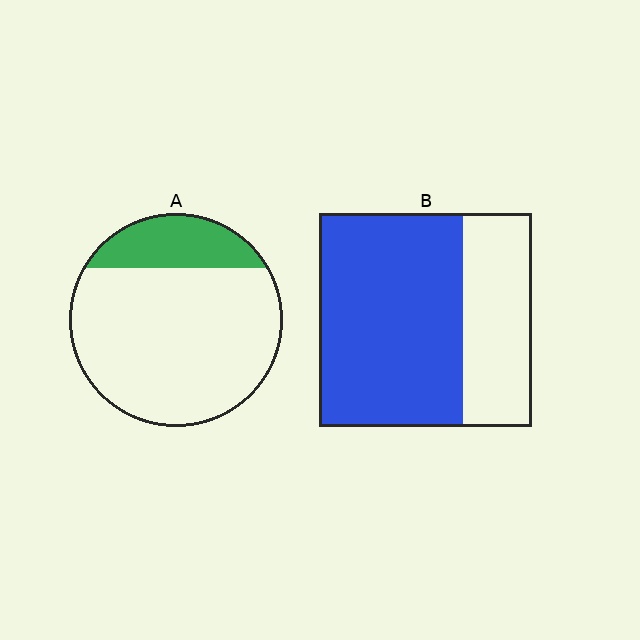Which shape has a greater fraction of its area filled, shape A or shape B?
Shape B.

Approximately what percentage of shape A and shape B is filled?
A is approximately 20% and B is approximately 70%.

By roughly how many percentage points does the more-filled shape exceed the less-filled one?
By roughly 45 percentage points (B over A).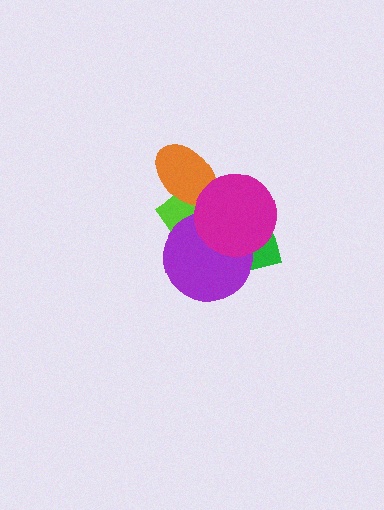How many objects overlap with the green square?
3 objects overlap with the green square.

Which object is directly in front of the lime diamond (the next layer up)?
The orange ellipse is directly in front of the lime diamond.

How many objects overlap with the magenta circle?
4 objects overlap with the magenta circle.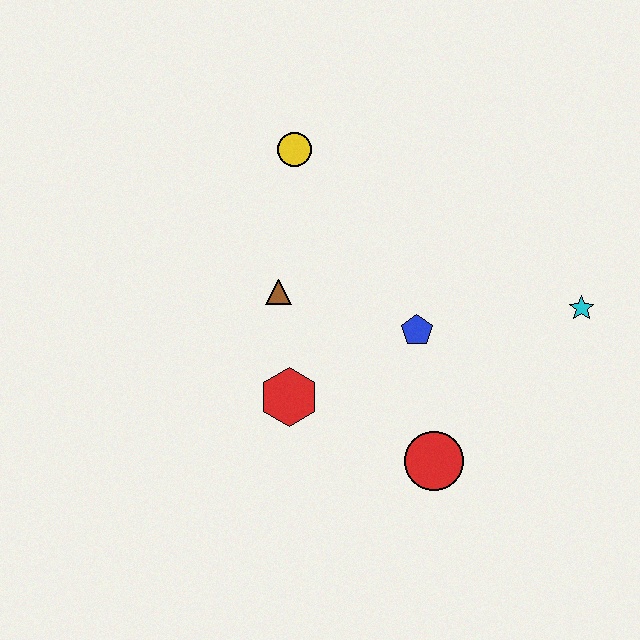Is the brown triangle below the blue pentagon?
No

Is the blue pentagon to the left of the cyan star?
Yes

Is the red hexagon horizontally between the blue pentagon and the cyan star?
No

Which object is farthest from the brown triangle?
The cyan star is farthest from the brown triangle.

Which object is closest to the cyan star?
The blue pentagon is closest to the cyan star.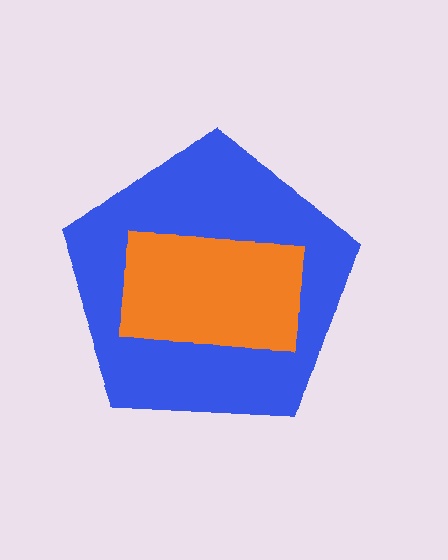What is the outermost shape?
The blue pentagon.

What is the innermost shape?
The orange rectangle.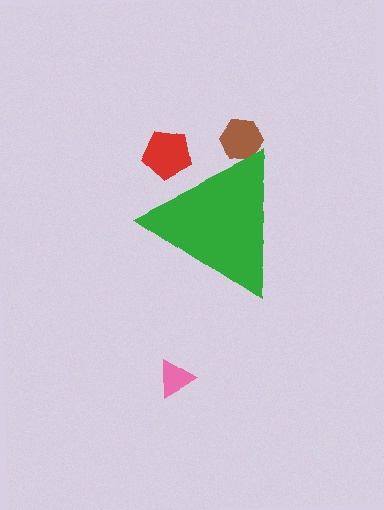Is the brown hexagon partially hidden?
Yes, the brown hexagon is partially hidden behind the green triangle.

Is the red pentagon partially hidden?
Yes, the red pentagon is partially hidden behind the green triangle.